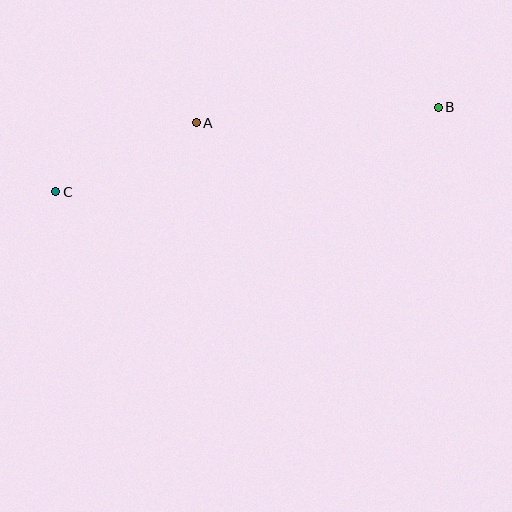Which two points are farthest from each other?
Points B and C are farthest from each other.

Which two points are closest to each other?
Points A and C are closest to each other.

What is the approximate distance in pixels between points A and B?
The distance between A and B is approximately 243 pixels.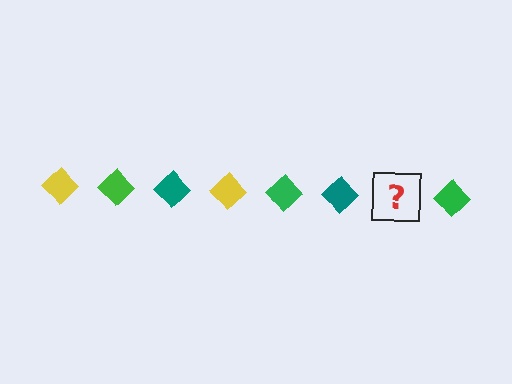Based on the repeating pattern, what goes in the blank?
The blank should be a yellow diamond.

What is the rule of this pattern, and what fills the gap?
The rule is that the pattern cycles through yellow, green, teal diamonds. The gap should be filled with a yellow diamond.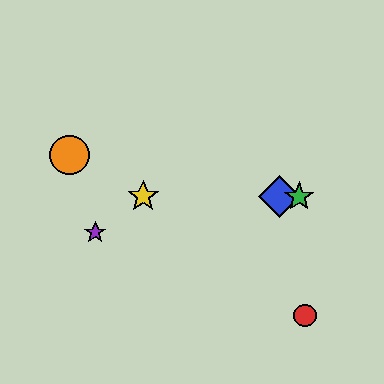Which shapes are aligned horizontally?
The blue diamond, the green star, the yellow star are aligned horizontally.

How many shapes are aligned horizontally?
3 shapes (the blue diamond, the green star, the yellow star) are aligned horizontally.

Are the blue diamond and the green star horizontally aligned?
Yes, both are at y≈197.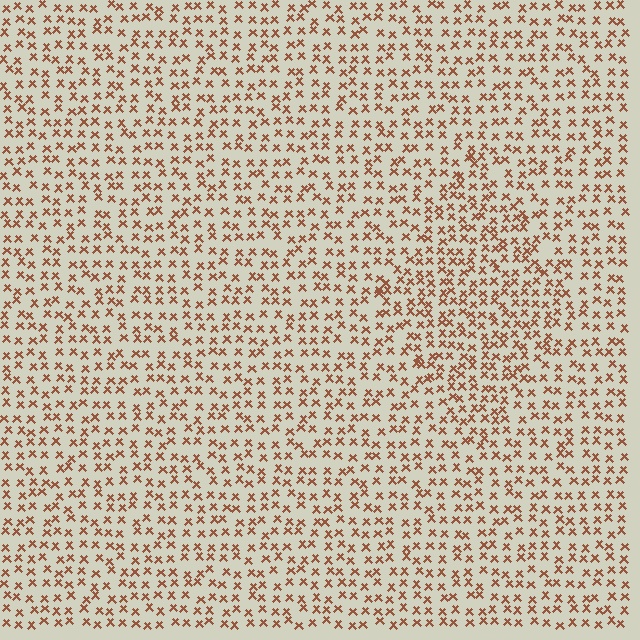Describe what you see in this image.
The image contains small brown elements arranged at two different densities. A diamond-shaped region is visible where the elements are more densely packed than the surrounding area.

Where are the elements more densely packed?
The elements are more densely packed inside the diamond boundary.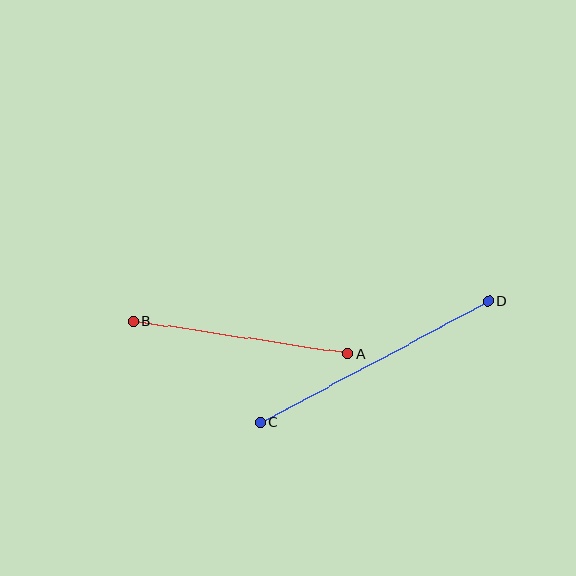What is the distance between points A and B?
The distance is approximately 216 pixels.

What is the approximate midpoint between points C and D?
The midpoint is at approximately (374, 362) pixels.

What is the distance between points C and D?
The distance is approximately 258 pixels.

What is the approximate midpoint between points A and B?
The midpoint is at approximately (241, 337) pixels.